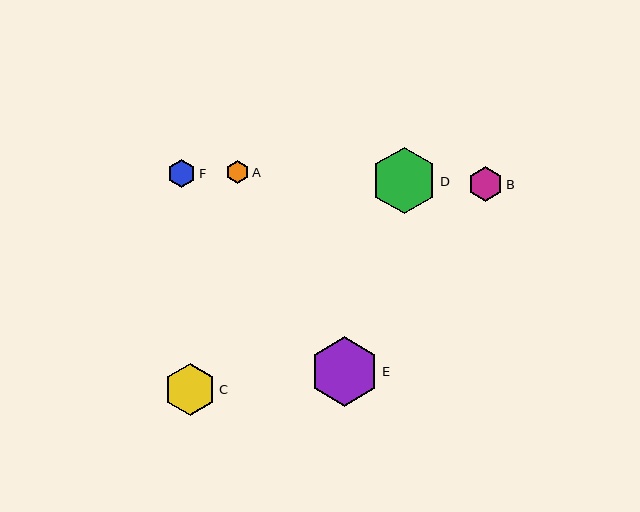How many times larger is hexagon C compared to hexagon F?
Hexagon C is approximately 1.8 times the size of hexagon F.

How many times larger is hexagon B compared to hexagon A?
Hexagon B is approximately 1.5 times the size of hexagon A.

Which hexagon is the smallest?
Hexagon A is the smallest with a size of approximately 23 pixels.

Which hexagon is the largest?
Hexagon E is the largest with a size of approximately 69 pixels.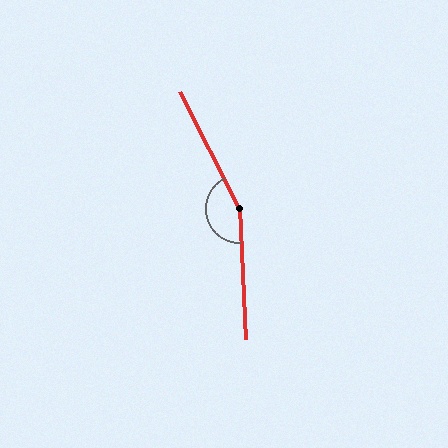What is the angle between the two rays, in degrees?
Approximately 156 degrees.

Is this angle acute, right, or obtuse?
It is obtuse.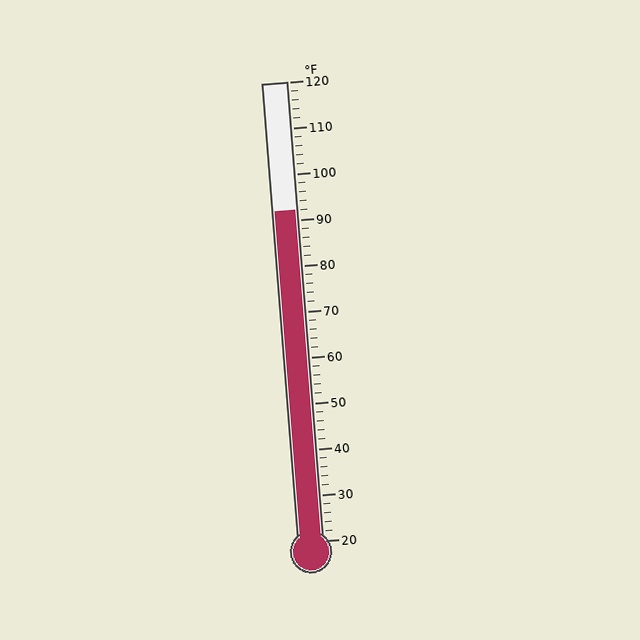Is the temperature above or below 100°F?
The temperature is below 100°F.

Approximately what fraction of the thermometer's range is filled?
The thermometer is filled to approximately 70% of its range.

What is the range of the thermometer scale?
The thermometer scale ranges from 20°F to 120°F.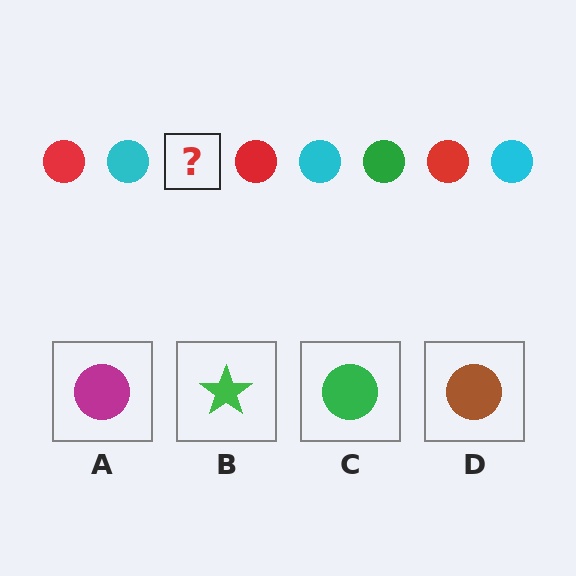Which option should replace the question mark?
Option C.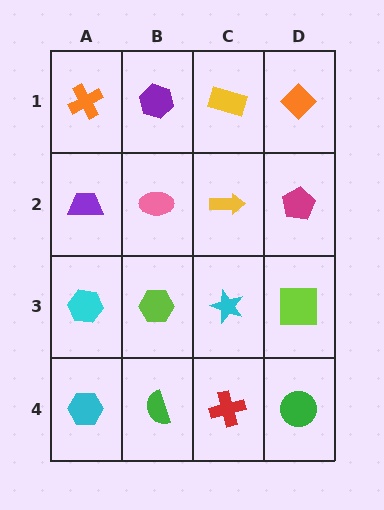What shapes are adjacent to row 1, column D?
A magenta pentagon (row 2, column D), a yellow rectangle (row 1, column C).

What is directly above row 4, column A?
A cyan hexagon.